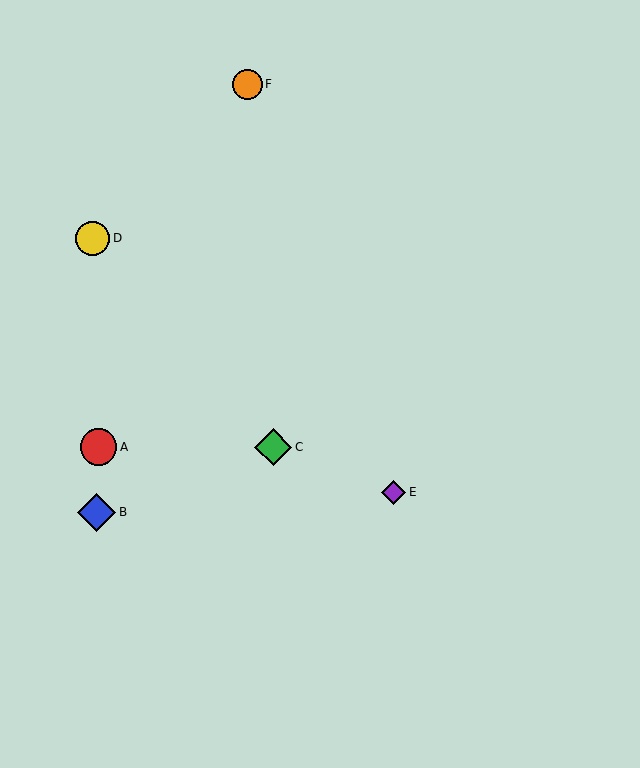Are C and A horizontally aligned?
Yes, both are at y≈447.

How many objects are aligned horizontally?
2 objects (A, C) are aligned horizontally.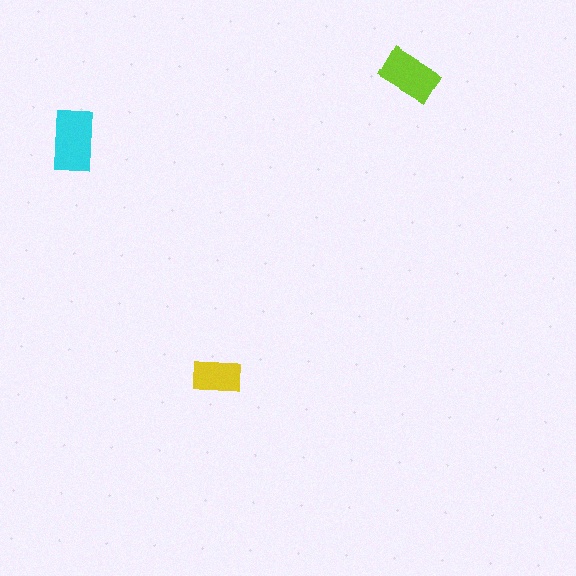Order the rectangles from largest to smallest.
the cyan one, the lime one, the yellow one.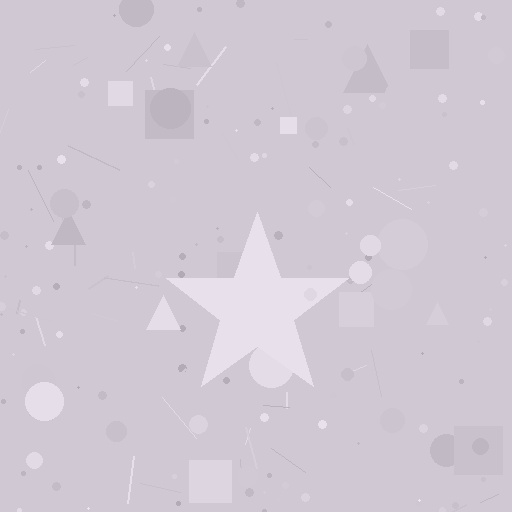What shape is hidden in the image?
A star is hidden in the image.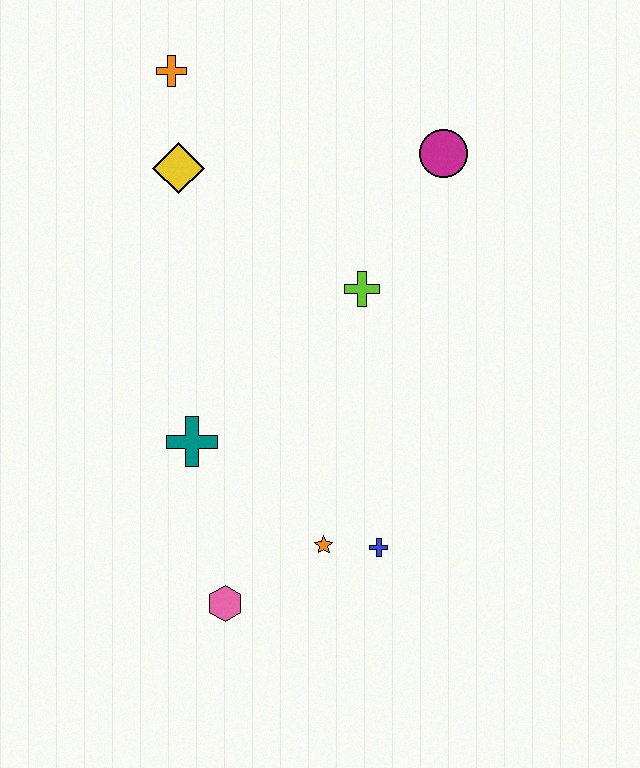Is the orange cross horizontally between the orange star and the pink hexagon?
No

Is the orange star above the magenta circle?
No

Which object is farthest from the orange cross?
The pink hexagon is farthest from the orange cross.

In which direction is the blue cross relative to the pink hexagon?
The blue cross is to the right of the pink hexagon.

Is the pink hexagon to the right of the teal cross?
Yes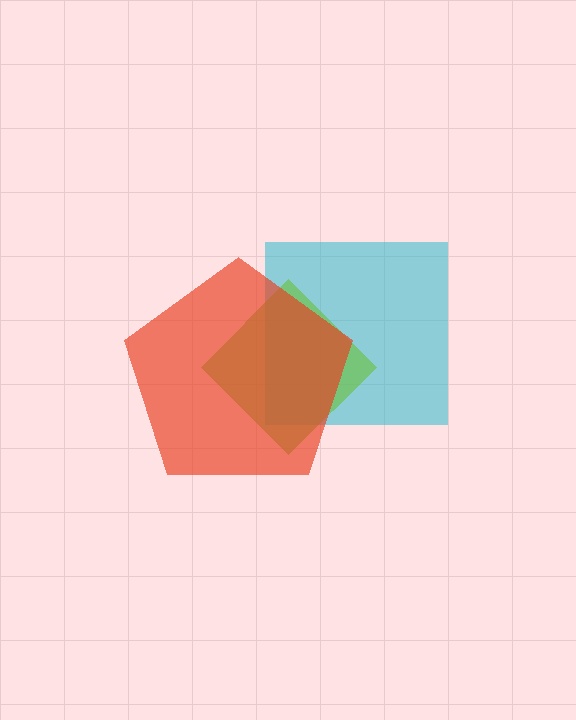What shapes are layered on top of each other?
The layered shapes are: a cyan square, a lime diamond, a red pentagon.